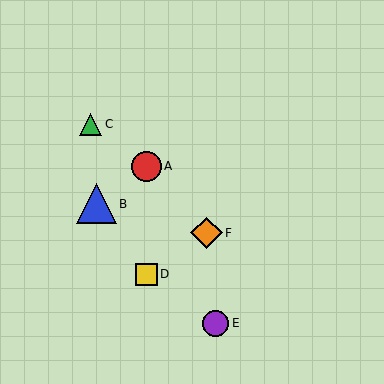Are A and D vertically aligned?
Yes, both are at x≈146.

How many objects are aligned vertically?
2 objects (A, D) are aligned vertically.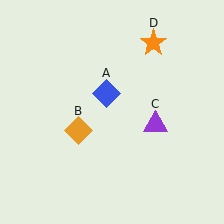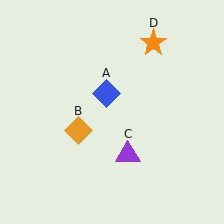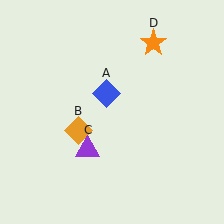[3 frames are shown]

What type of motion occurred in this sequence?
The purple triangle (object C) rotated clockwise around the center of the scene.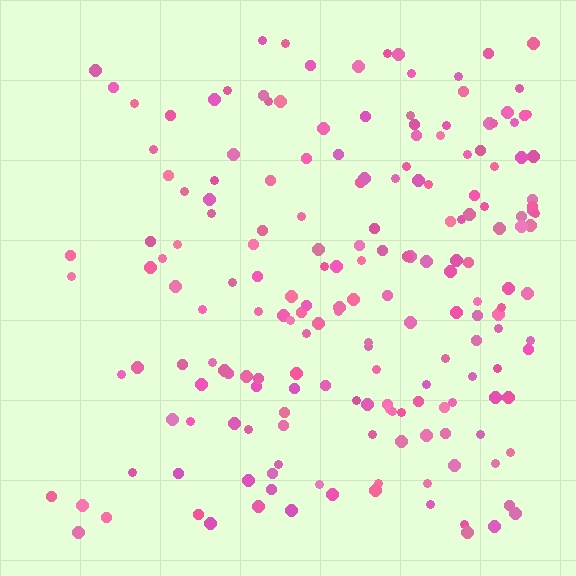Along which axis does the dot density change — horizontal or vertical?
Horizontal.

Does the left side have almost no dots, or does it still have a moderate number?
Still a moderate number, just noticeably fewer than the right.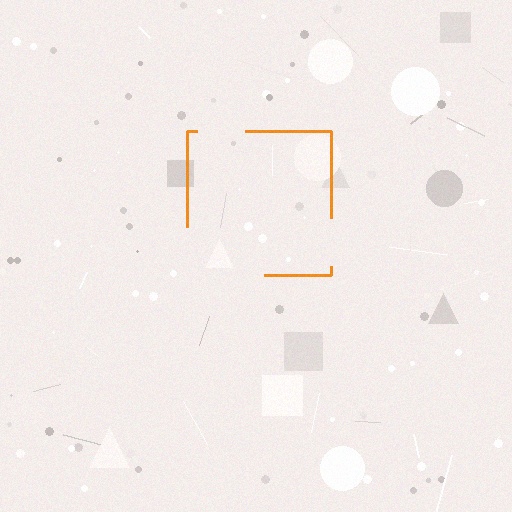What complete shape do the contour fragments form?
The contour fragments form a square.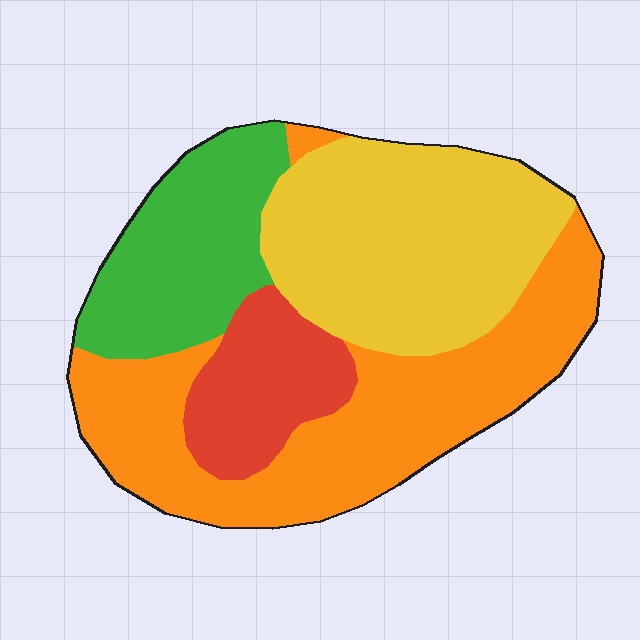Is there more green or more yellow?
Yellow.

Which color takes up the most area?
Orange, at roughly 35%.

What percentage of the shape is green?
Green takes up less than a quarter of the shape.